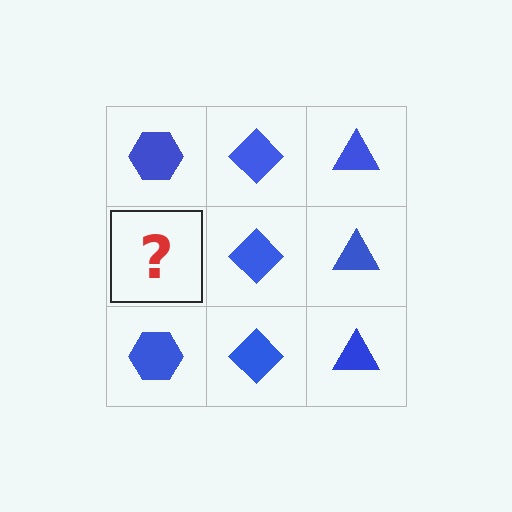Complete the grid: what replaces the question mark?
The question mark should be replaced with a blue hexagon.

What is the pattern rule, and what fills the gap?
The rule is that each column has a consistent shape. The gap should be filled with a blue hexagon.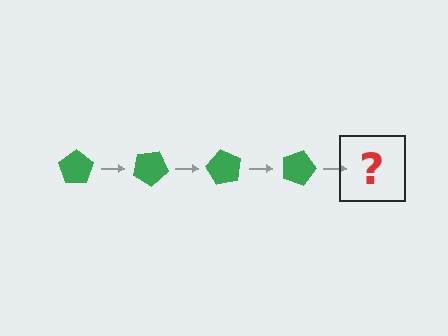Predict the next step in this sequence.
The next step is a green pentagon rotated 120 degrees.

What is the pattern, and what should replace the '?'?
The pattern is that the pentagon rotates 30 degrees each step. The '?' should be a green pentagon rotated 120 degrees.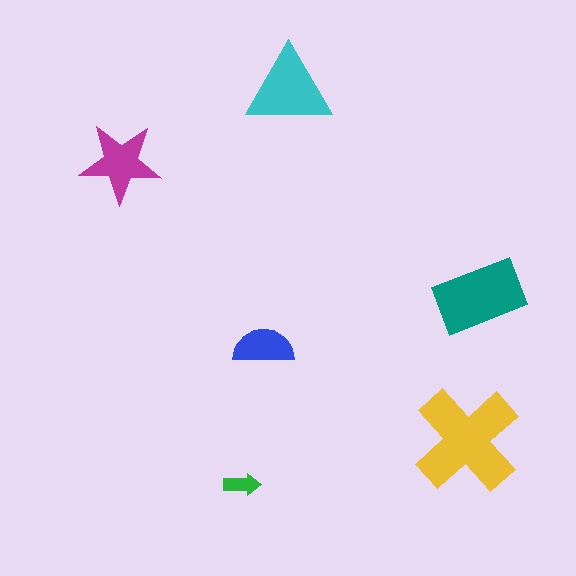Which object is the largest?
The yellow cross.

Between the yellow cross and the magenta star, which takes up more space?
The yellow cross.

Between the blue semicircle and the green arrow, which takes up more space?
The blue semicircle.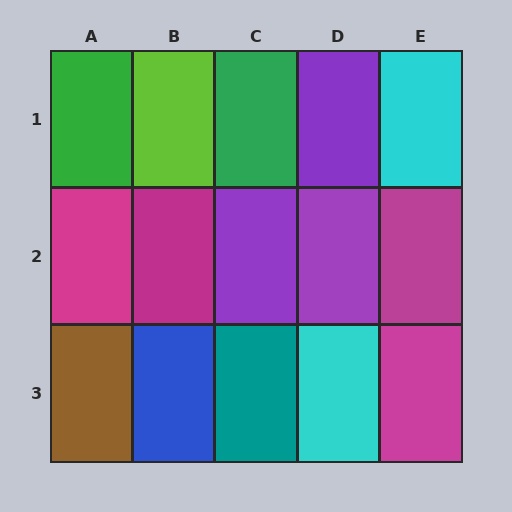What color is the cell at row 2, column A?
Magenta.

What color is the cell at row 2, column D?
Purple.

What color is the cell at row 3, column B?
Blue.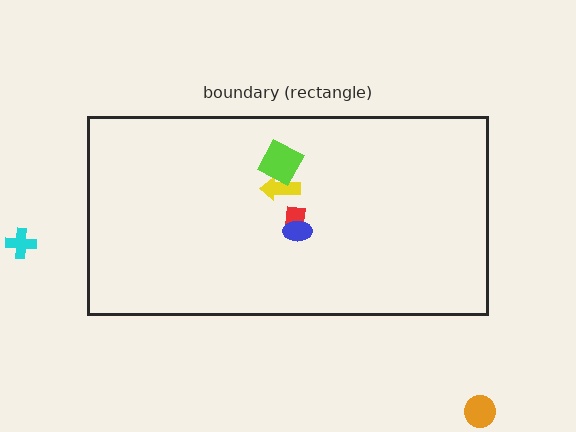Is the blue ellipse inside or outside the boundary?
Inside.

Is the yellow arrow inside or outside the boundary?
Inside.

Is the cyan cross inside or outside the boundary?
Outside.